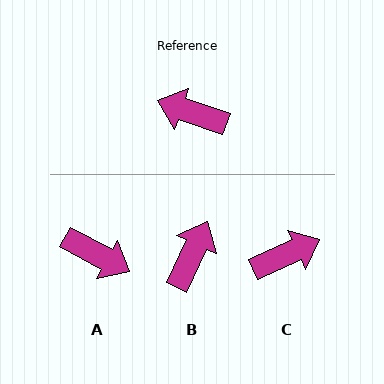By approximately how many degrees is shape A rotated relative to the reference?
Approximately 171 degrees counter-clockwise.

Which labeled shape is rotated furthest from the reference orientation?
A, about 171 degrees away.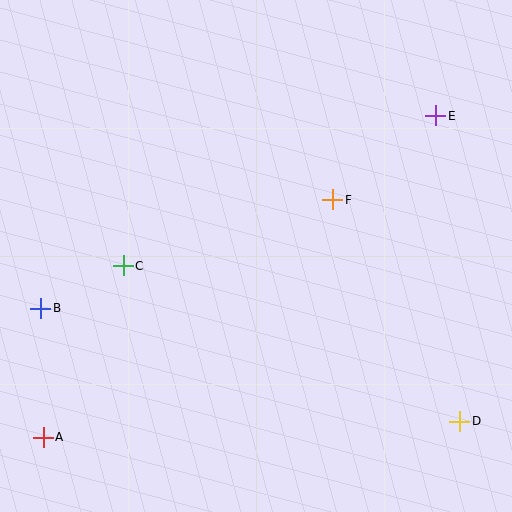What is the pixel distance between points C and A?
The distance between C and A is 189 pixels.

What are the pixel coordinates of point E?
Point E is at (436, 116).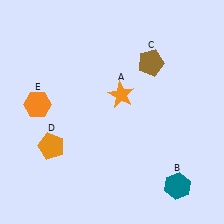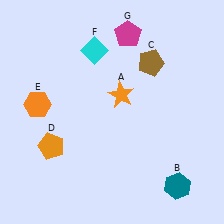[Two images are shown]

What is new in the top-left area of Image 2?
A cyan diamond (F) was added in the top-left area of Image 2.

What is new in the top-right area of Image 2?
A magenta pentagon (G) was added in the top-right area of Image 2.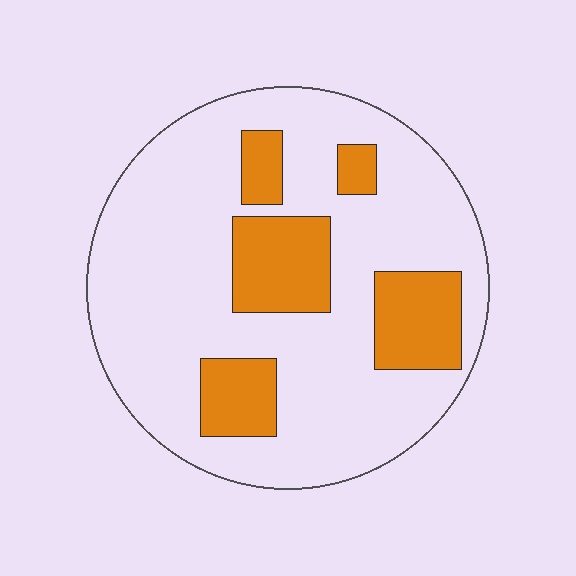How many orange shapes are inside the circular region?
5.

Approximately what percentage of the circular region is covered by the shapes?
Approximately 25%.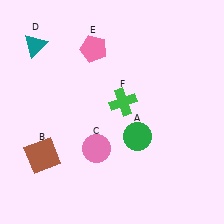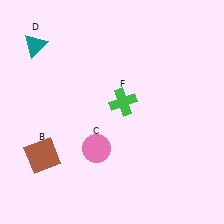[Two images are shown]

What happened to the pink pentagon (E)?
The pink pentagon (E) was removed in Image 2. It was in the top-left area of Image 1.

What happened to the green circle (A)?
The green circle (A) was removed in Image 2. It was in the bottom-right area of Image 1.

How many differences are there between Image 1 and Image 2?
There are 2 differences between the two images.